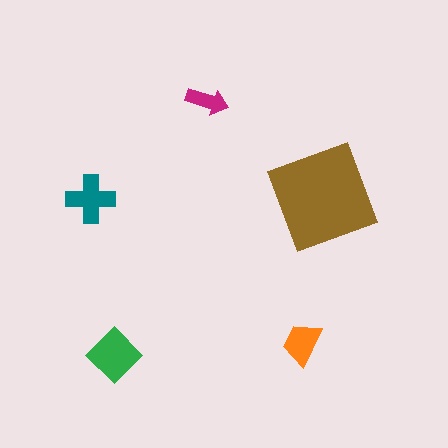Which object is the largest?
The brown square.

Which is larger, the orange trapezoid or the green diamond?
The green diamond.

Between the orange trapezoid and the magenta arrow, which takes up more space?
The orange trapezoid.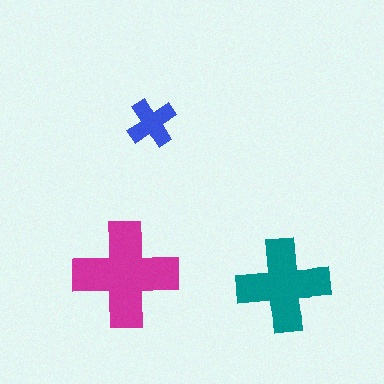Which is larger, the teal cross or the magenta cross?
The magenta one.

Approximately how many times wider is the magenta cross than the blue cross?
About 2 times wider.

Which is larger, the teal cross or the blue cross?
The teal one.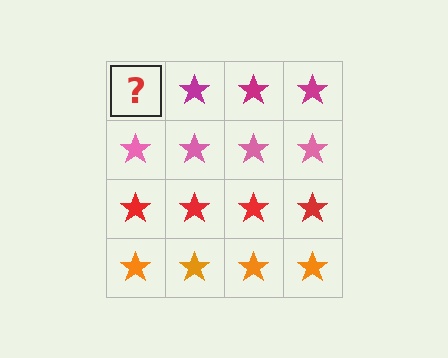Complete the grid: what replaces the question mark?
The question mark should be replaced with a magenta star.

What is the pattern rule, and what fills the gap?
The rule is that each row has a consistent color. The gap should be filled with a magenta star.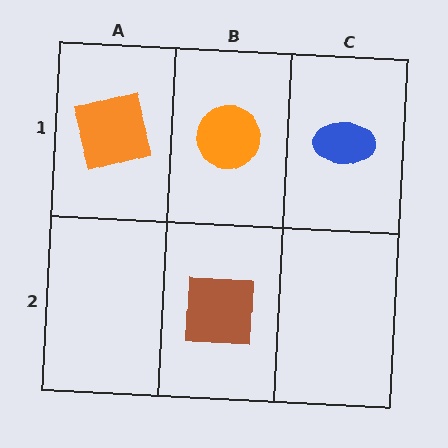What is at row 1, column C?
A blue ellipse.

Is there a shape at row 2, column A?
No, that cell is empty.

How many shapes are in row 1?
3 shapes.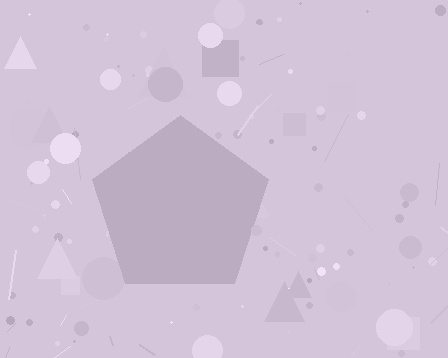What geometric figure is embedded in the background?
A pentagon is embedded in the background.